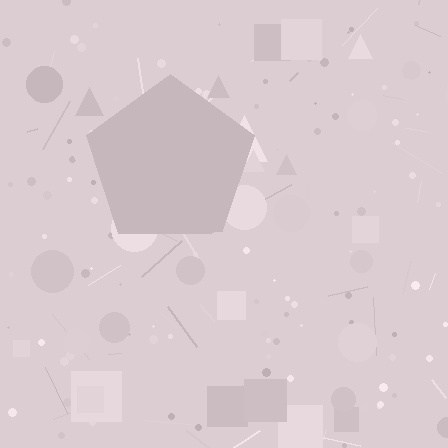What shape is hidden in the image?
A pentagon is hidden in the image.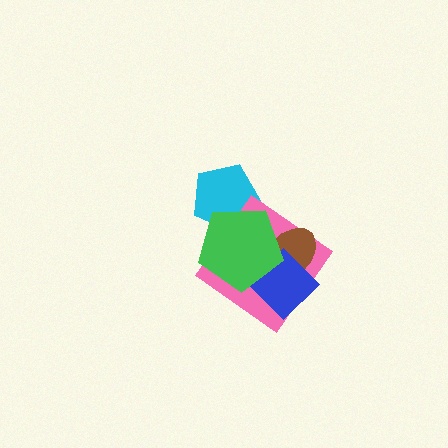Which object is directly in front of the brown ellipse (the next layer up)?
The blue diamond is directly in front of the brown ellipse.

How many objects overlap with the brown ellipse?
3 objects overlap with the brown ellipse.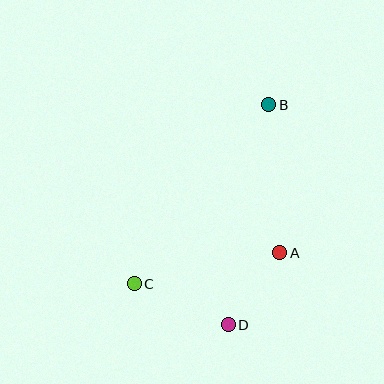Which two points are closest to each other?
Points A and D are closest to each other.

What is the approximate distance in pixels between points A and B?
The distance between A and B is approximately 148 pixels.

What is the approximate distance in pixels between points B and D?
The distance between B and D is approximately 224 pixels.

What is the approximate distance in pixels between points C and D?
The distance between C and D is approximately 103 pixels.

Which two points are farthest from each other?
Points B and C are farthest from each other.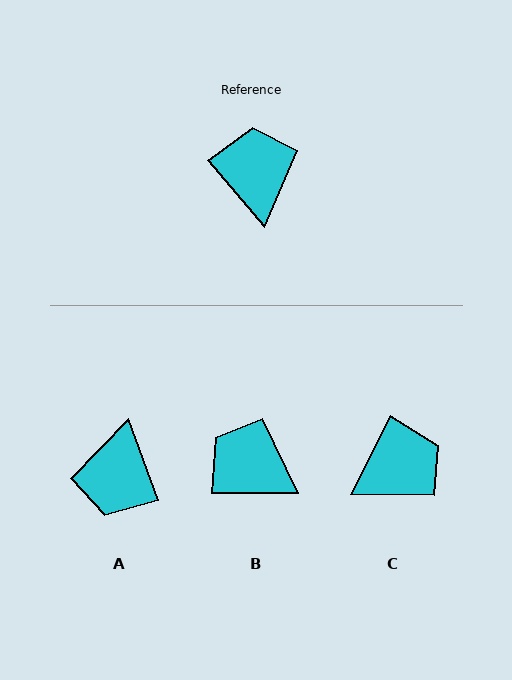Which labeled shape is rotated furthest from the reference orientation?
A, about 159 degrees away.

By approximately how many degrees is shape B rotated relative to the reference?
Approximately 49 degrees counter-clockwise.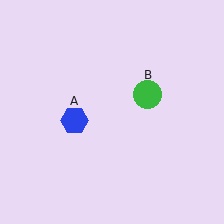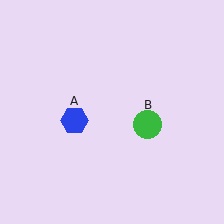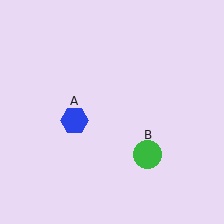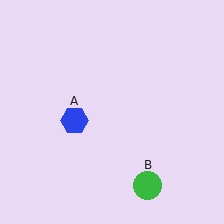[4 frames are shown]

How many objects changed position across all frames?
1 object changed position: green circle (object B).